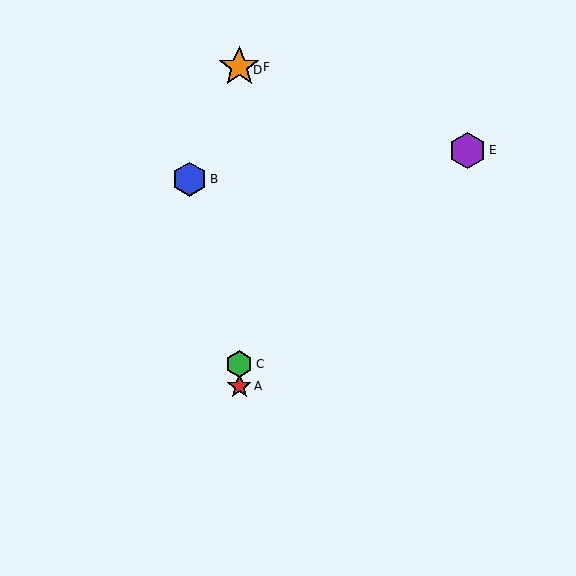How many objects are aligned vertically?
4 objects (A, C, D, F) are aligned vertically.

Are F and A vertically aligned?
Yes, both are at x≈239.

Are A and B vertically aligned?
No, A is at x≈239 and B is at x≈190.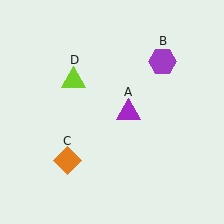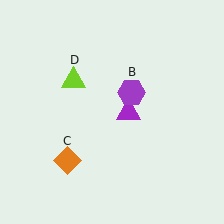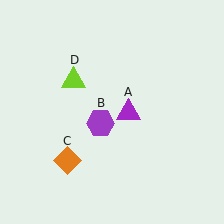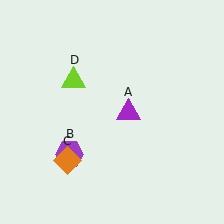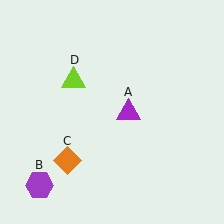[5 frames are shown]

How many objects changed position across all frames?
1 object changed position: purple hexagon (object B).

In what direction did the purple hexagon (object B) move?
The purple hexagon (object B) moved down and to the left.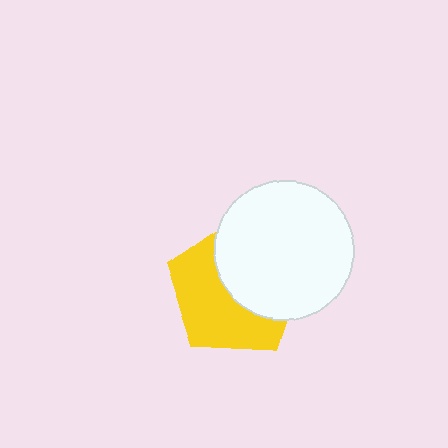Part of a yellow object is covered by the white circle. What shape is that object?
It is a pentagon.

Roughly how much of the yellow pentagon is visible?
About half of it is visible (roughly 52%).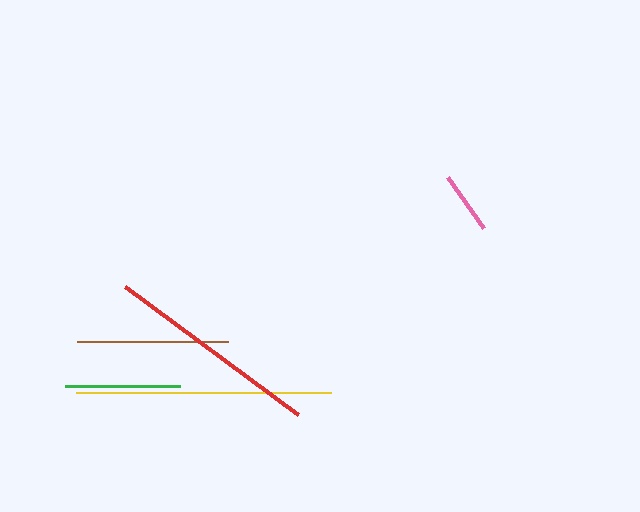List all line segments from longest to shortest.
From longest to shortest: yellow, red, brown, green, pink.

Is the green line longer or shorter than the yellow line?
The yellow line is longer than the green line.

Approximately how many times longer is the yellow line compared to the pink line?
The yellow line is approximately 4.1 times the length of the pink line.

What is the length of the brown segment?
The brown segment is approximately 151 pixels long.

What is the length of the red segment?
The red segment is approximately 215 pixels long.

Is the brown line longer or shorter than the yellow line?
The yellow line is longer than the brown line.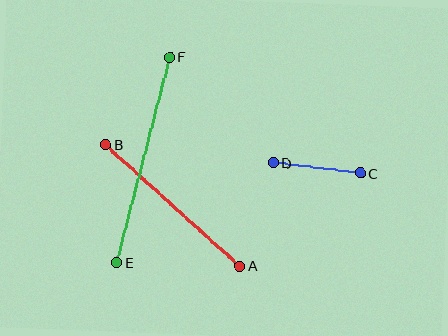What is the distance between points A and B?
The distance is approximately 181 pixels.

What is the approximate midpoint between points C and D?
The midpoint is at approximately (317, 168) pixels.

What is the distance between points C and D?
The distance is approximately 87 pixels.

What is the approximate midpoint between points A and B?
The midpoint is at approximately (173, 205) pixels.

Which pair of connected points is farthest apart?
Points E and F are farthest apart.